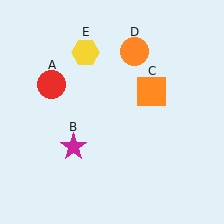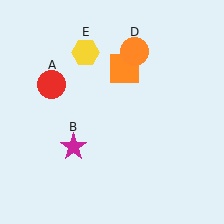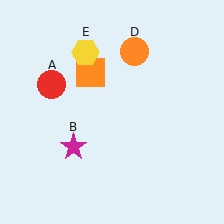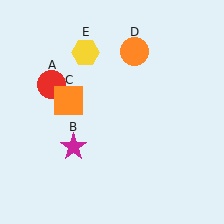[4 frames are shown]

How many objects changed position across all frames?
1 object changed position: orange square (object C).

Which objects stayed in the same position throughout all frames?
Red circle (object A) and magenta star (object B) and orange circle (object D) and yellow hexagon (object E) remained stationary.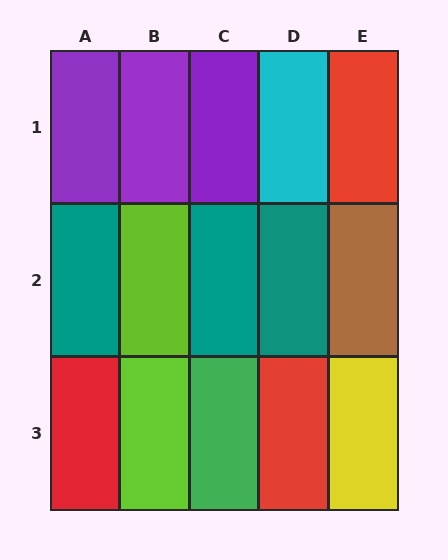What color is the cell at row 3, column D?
Red.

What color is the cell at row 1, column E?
Red.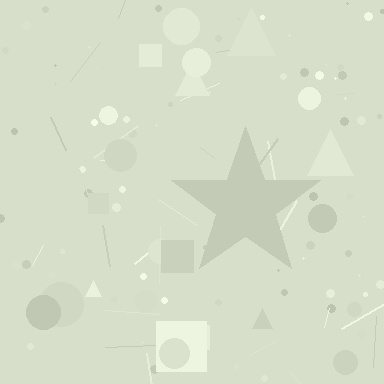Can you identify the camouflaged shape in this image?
The camouflaged shape is a star.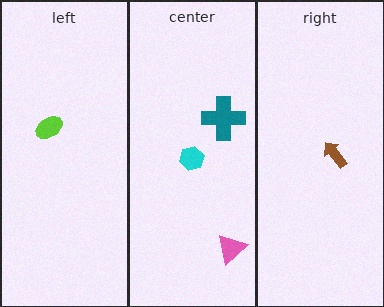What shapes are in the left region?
The lime ellipse.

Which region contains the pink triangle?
The center region.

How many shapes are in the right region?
1.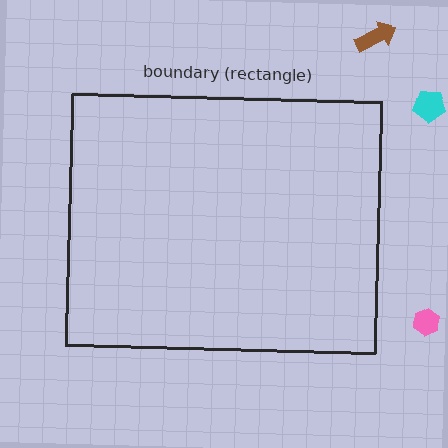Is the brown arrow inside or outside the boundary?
Outside.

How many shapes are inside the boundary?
0 inside, 3 outside.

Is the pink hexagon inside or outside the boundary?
Outside.